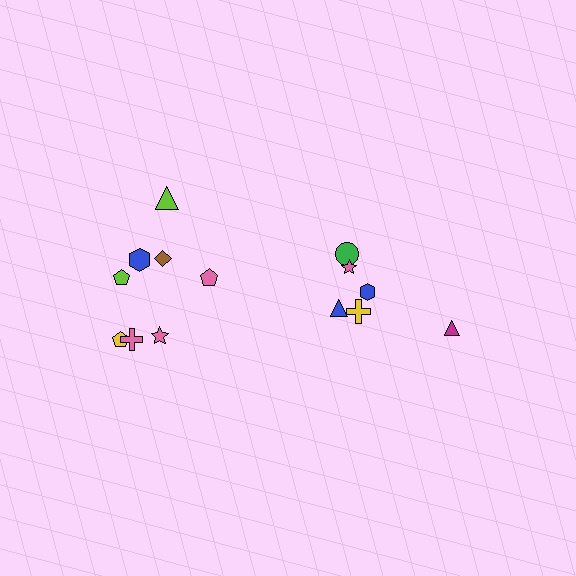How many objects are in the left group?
There are 8 objects.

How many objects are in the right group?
There are 6 objects.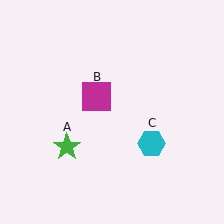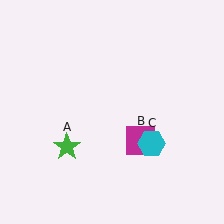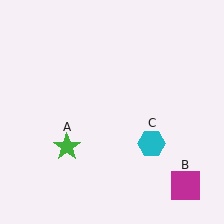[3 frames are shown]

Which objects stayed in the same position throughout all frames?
Green star (object A) and cyan hexagon (object C) remained stationary.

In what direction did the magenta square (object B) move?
The magenta square (object B) moved down and to the right.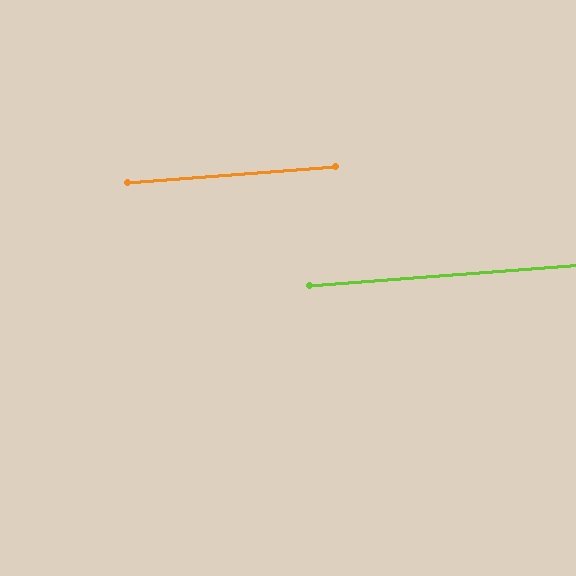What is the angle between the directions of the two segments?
Approximately 0 degrees.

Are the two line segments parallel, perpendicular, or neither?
Parallel — their directions differ by only 0.0°.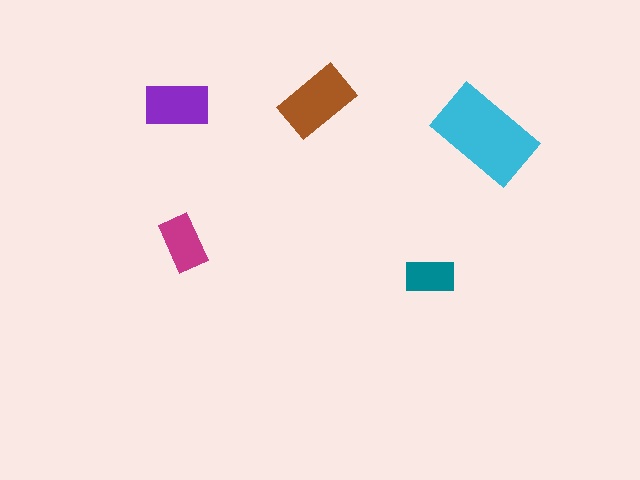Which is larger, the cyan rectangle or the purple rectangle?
The cyan one.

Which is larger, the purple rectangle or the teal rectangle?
The purple one.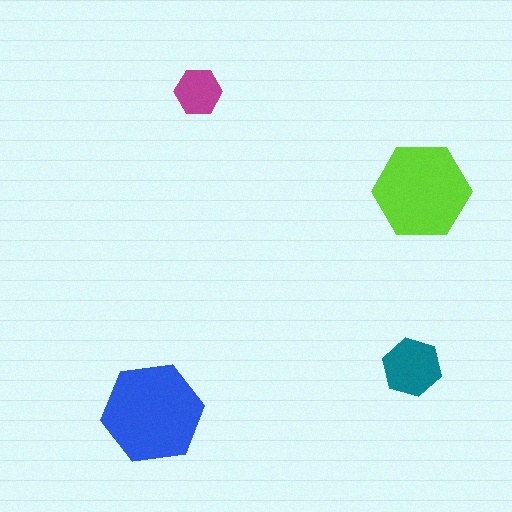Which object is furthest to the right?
The lime hexagon is rightmost.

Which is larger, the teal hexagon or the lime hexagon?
The lime one.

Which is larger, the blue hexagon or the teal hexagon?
The blue one.